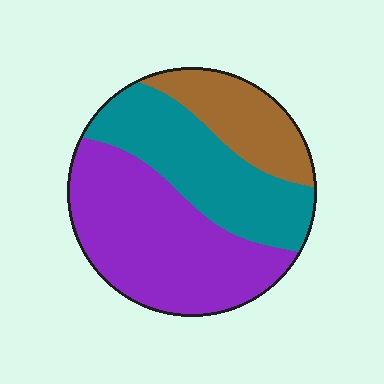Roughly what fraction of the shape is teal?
Teal takes up between a third and a half of the shape.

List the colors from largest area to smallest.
From largest to smallest: purple, teal, brown.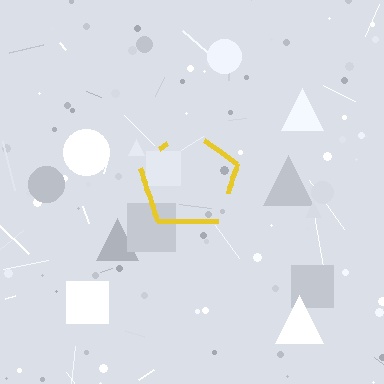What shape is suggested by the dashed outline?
The dashed outline suggests a pentagon.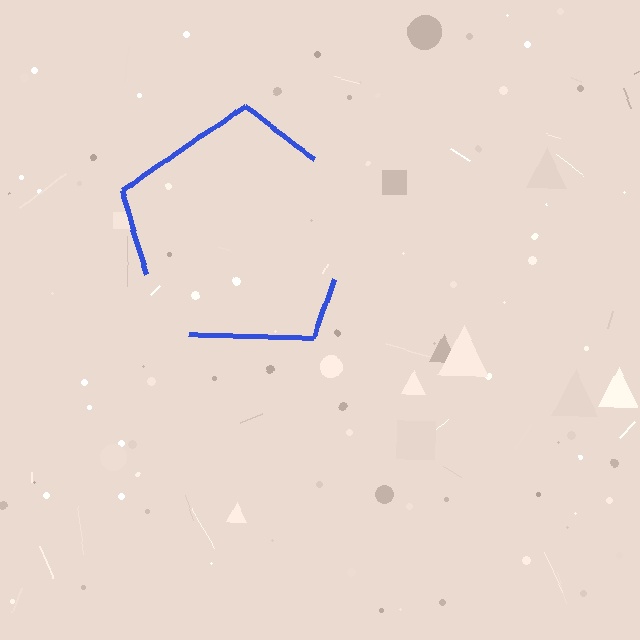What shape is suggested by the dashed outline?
The dashed outline suggests a pentagon.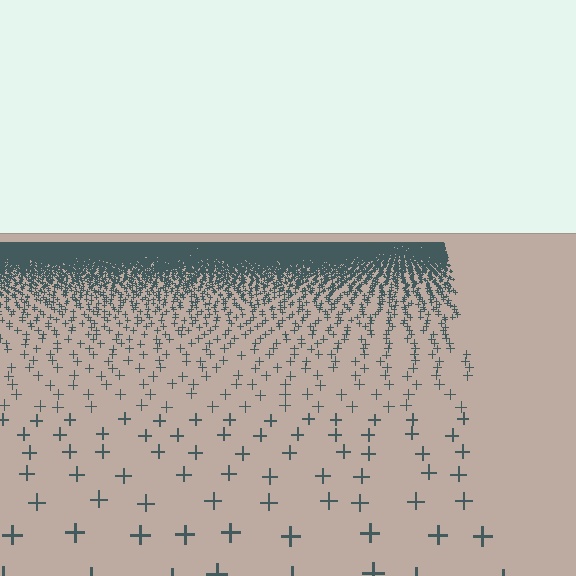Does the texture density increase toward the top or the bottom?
Density increases toward the top.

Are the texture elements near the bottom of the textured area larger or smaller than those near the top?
Larger. Near the bottom, elements are closer to the viewer and appear at a bigger on-screen size.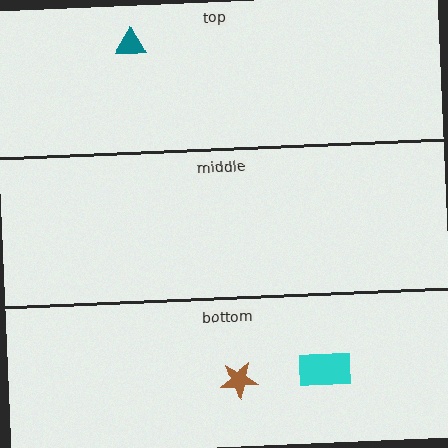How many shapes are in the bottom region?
2.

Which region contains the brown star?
The bottom region.